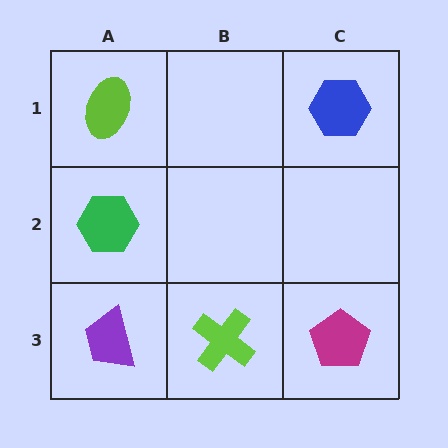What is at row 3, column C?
A magenta pentagon.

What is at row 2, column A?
A green hexagon.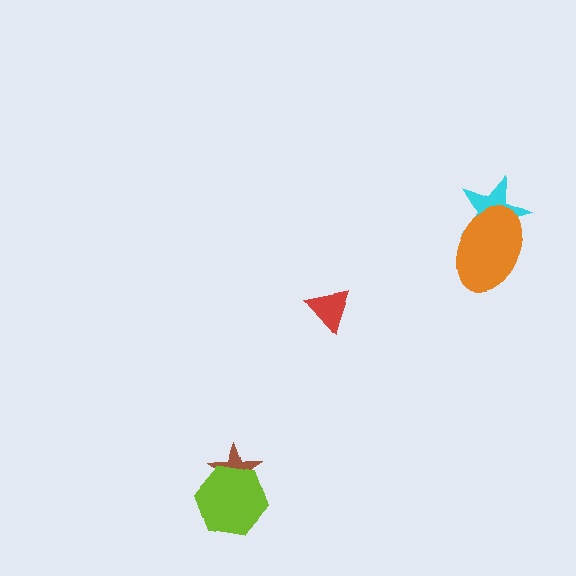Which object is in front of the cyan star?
The orange ellipse is in front of the cyan star.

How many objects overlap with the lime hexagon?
1 object overlaps with the lime hexagon.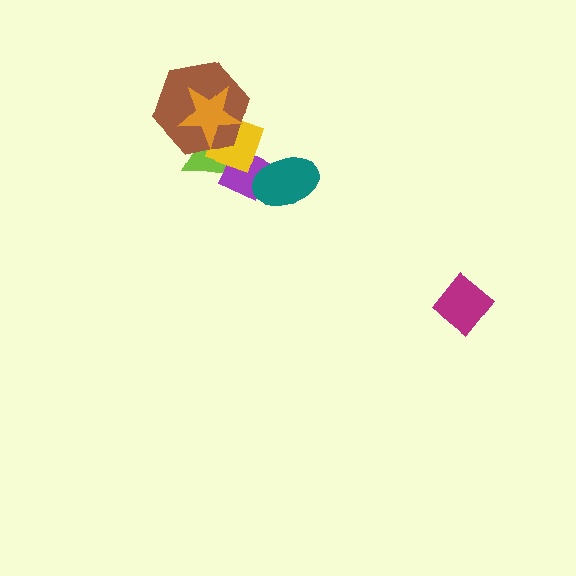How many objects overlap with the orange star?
3 objects overlap with the orange star.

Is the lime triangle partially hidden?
Yes, it is partially covered by another shape.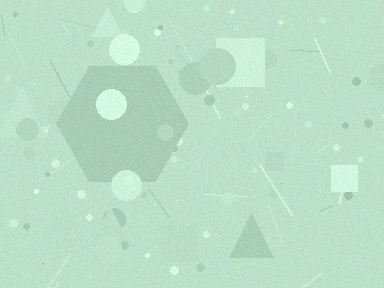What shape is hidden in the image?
A hexagon is hidden in the image.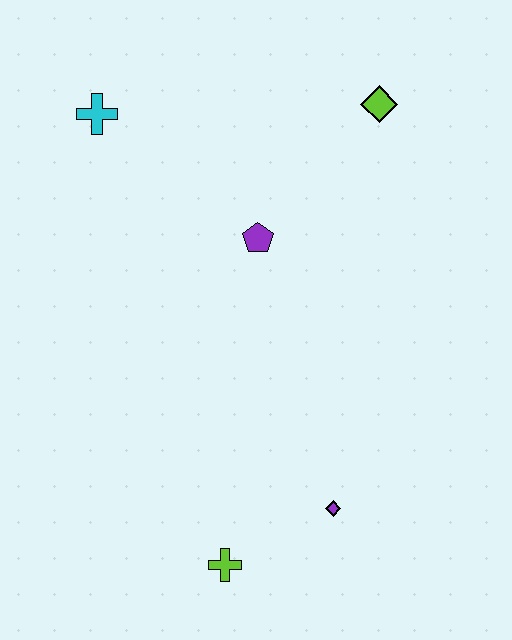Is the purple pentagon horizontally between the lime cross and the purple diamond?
Yes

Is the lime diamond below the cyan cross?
No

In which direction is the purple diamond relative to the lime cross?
The purple diamond is to the right of the lime cross.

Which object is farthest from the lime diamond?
The lime cross is farthest from the lime diamond.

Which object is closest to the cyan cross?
The purple pentagon is closest to the cyan cross.